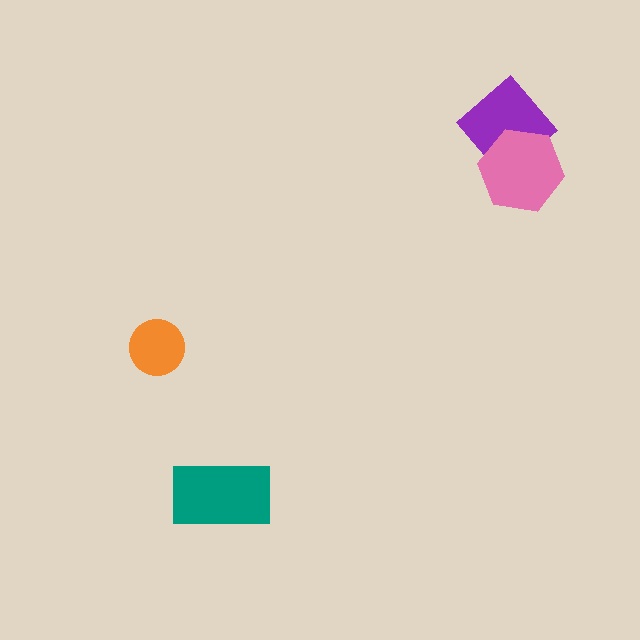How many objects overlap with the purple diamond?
1 object overlaps with the purple diamond.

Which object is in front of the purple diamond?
The pink hexagon is in front of the purple diamond.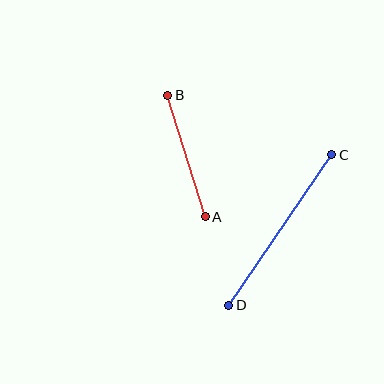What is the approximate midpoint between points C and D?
The midpoint is at approximately (280, 230) pixels.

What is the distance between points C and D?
The distance is approximately 182 pixels.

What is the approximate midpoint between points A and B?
The midpoint is at approximately (187, 156) pixels.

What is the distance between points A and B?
The distance is approximately 127 pixels.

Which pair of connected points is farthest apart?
Points C and D are farthest apart.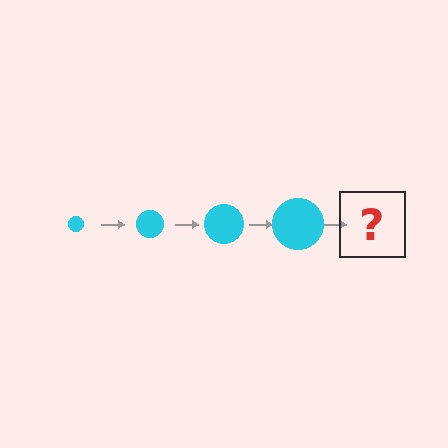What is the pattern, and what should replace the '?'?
The pattern is that the circle gets progressively larger each step. The '?' should be a cyan circle, larger than the previous one.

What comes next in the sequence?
The next element should be a cyan circle, larger than the previous one.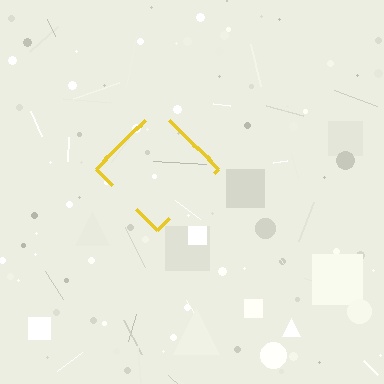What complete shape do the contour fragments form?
The contour fragments form a diamond.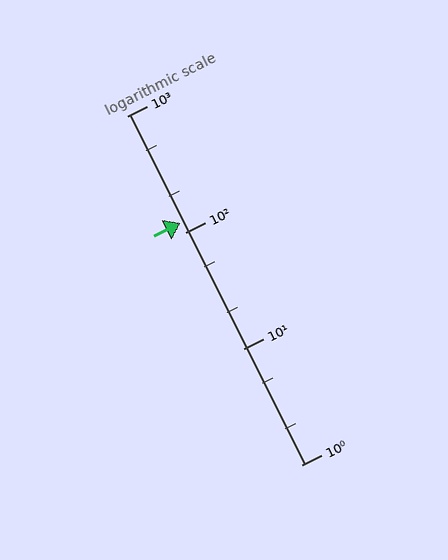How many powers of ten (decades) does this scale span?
The scale spans 3 decades, from 1 to 1000.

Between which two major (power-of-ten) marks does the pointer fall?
The pointer is between 100 and 1000.